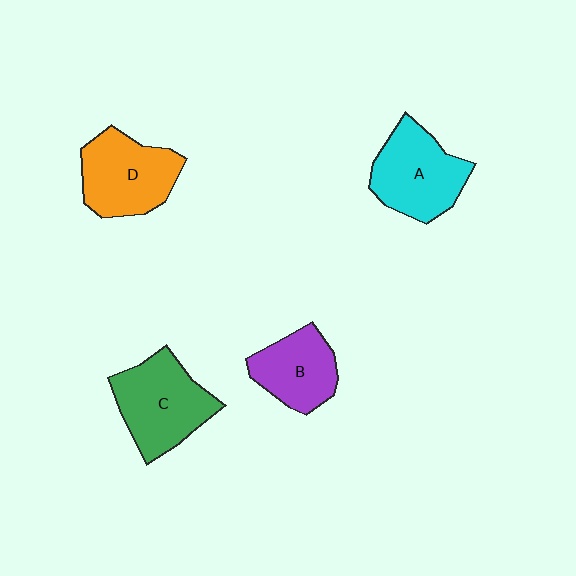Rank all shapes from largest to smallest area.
From largest to smallest: C (green), A (cyan), D (orange), B (purple).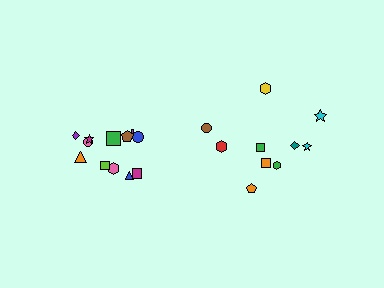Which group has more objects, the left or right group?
The left group.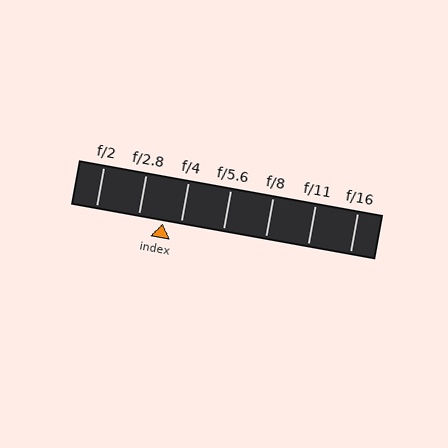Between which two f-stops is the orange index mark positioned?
The index mark is between f/2.8 and f/4.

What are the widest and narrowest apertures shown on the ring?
The widest aperture shown is f/2 and the narrowest is f/16.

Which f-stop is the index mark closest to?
The index mark is closest to f/4.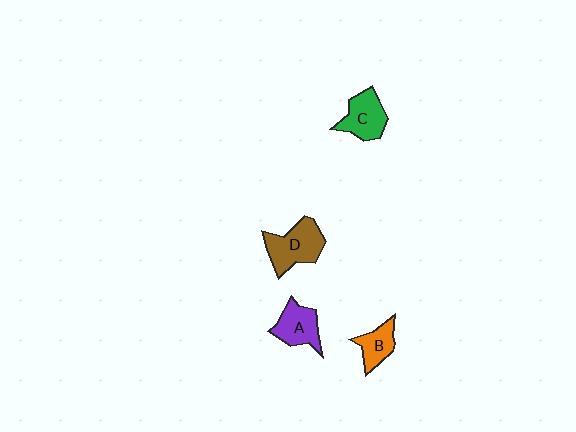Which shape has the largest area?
Shape D (brown).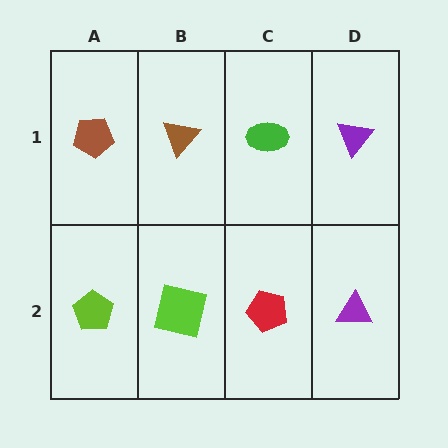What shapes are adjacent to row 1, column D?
A purple triangle (row 2, column D), a green ellipse (row 1, column C).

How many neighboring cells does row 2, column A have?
2.